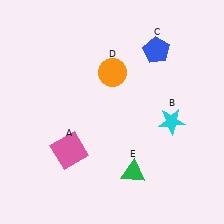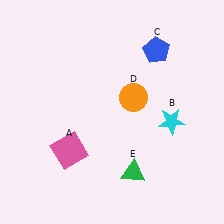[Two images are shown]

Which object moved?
The orange circle (D) moved down.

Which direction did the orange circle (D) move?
The orange circle (D) moved down.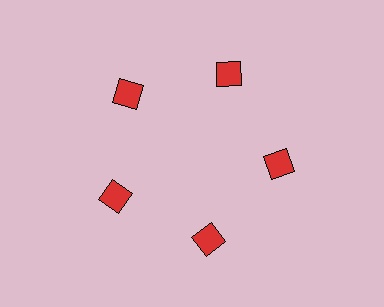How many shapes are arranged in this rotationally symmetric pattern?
There are 5 shapes, arranged in 5 groups of 1.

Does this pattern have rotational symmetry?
Yes, this pattern has 5-fold rotational symmetry. It looks the same after rotating 72 degrees around the center.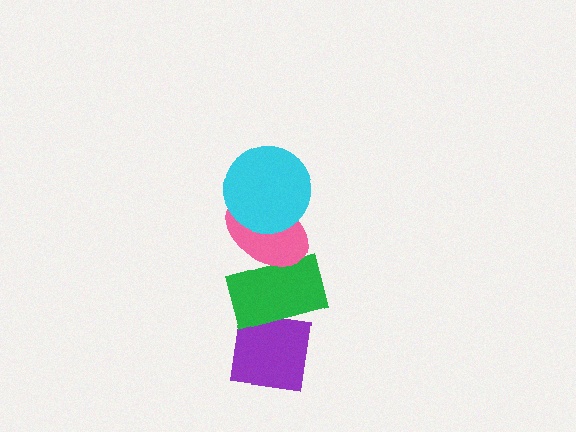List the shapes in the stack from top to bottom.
From top to bottom: the cyan circle, the pink ellipse, the green rectangle, the purple square.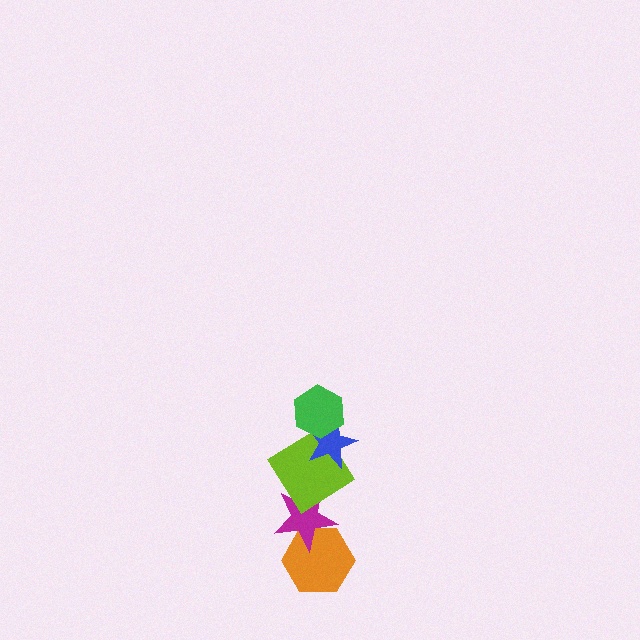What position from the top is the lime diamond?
The lime diamond is 3rd from the top.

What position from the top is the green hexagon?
The green hexagon is 1st from the top.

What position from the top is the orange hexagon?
The orange hexagon is 5th from the top.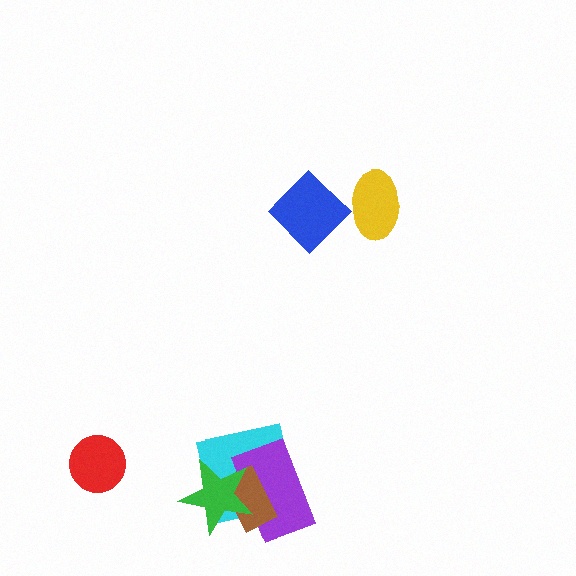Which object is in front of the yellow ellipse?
The blue diamond is in front of the yellow ellipse.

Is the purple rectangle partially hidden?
Yes, it is partially covered by another shape.